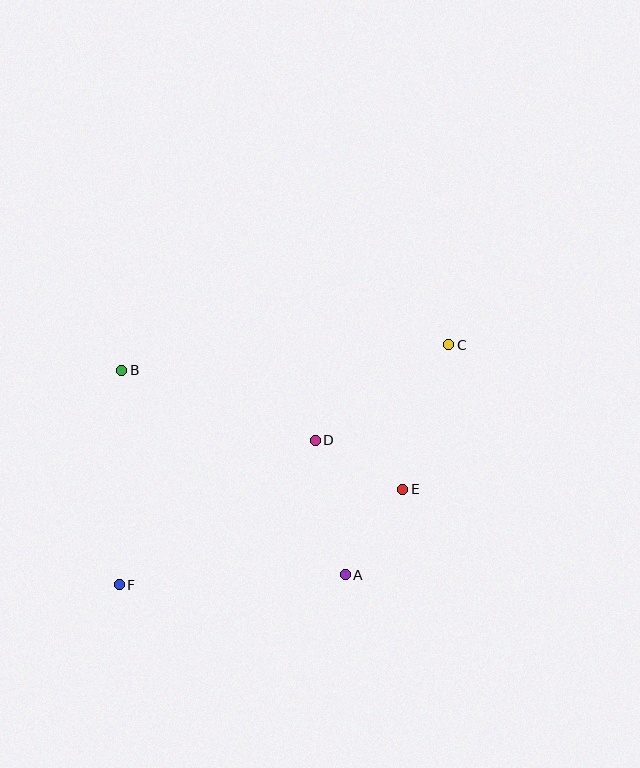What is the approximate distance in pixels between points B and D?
The distance between B and D is approximately 206 pixels.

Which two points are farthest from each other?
Points C and F are farthest from each other.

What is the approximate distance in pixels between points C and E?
The distance between C and E is approximately 152 pixels.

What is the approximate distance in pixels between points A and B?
The distance between A and B is approximately 303 pixels.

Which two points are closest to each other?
Points D and E are closest to each other.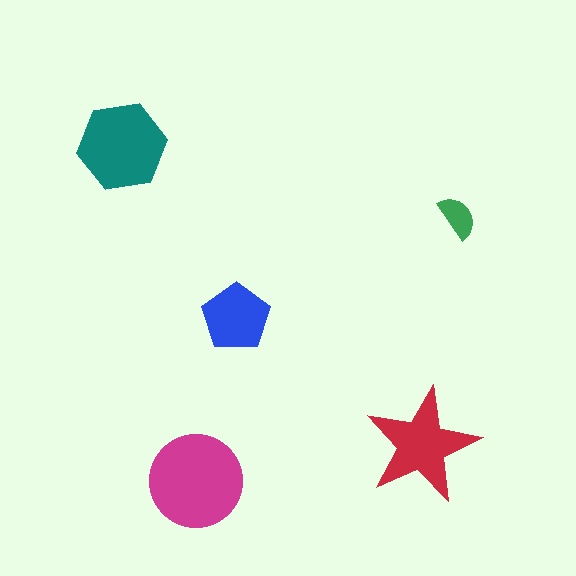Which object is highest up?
The teal hexagon is topmost.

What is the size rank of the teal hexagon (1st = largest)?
2nd.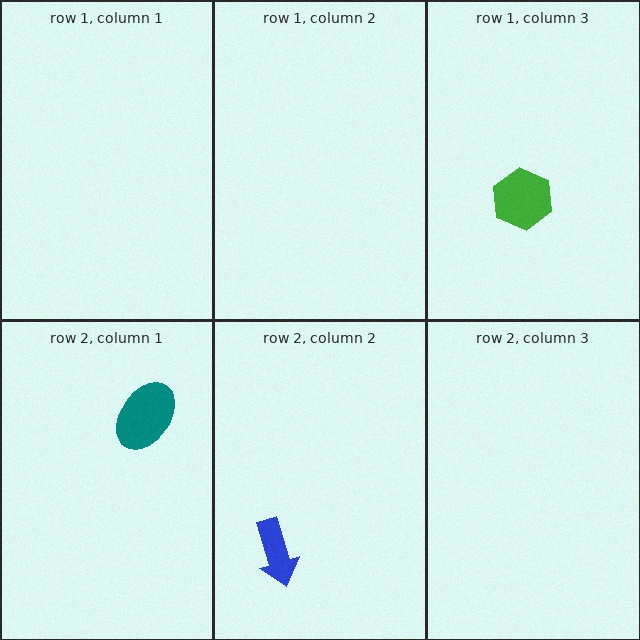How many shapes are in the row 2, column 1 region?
1.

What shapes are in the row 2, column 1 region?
The teal ellipse.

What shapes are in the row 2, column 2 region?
The blue arrow.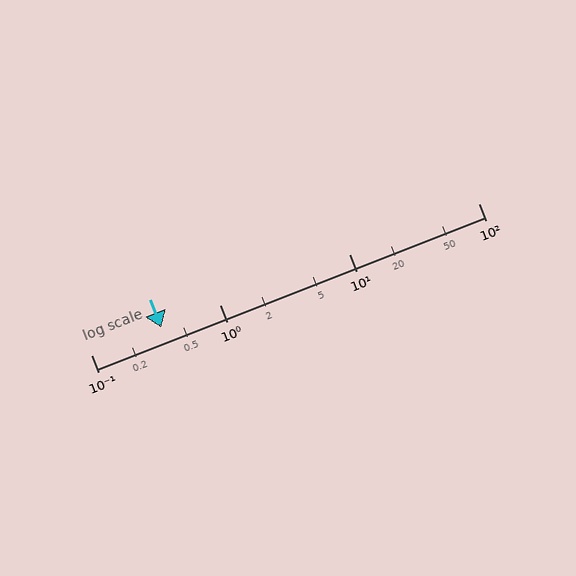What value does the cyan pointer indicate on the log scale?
The pointer indicates approximately 0.35.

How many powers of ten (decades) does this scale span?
The scale spans 3 decades, from 0.1 to 100.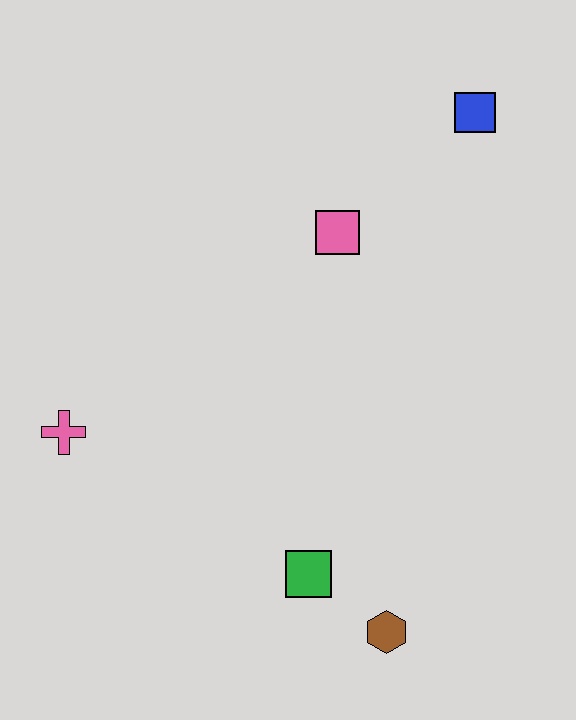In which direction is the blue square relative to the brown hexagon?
The blue square is above the brown hexagon.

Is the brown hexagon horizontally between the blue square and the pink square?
Yes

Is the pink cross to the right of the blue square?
No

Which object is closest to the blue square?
The pink square is closest to the blue square.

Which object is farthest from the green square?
The blue square is farthest from the green square.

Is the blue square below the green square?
No